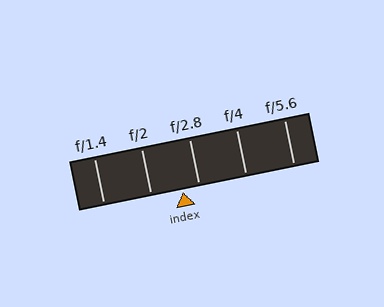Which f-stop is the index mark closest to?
The index mark is closest to f/2.8.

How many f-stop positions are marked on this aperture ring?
There are 5 f-stop positions marked.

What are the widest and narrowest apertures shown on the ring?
The widest aperture shown is f/1.4 and the narrowest is f/5.6.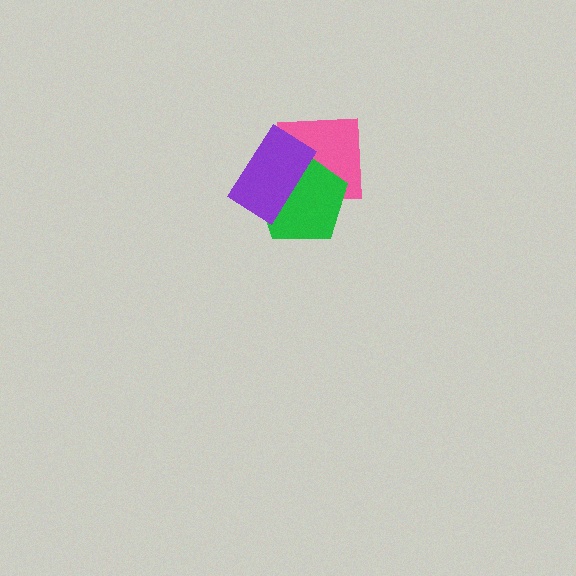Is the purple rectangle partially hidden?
No, no other shape covers it.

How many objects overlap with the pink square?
2 objects overlap with the pink square.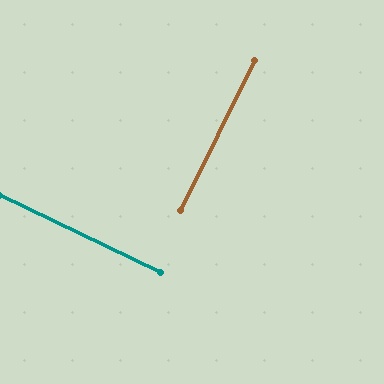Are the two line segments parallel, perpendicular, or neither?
Perpendicular — they meet at approximately 89°.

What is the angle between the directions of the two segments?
Approximately 89 degrees.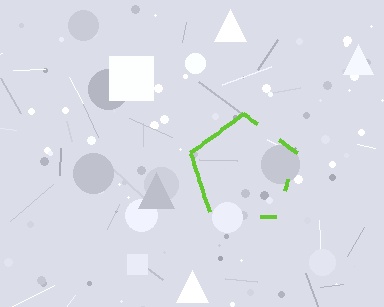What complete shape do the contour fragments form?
The contour fragments form a pentagon.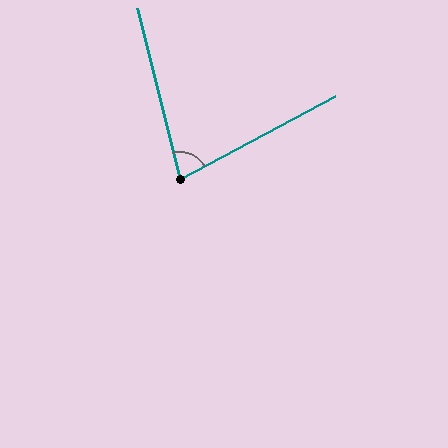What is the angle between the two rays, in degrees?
Approximately 76 degrees.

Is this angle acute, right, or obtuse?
It is acute.